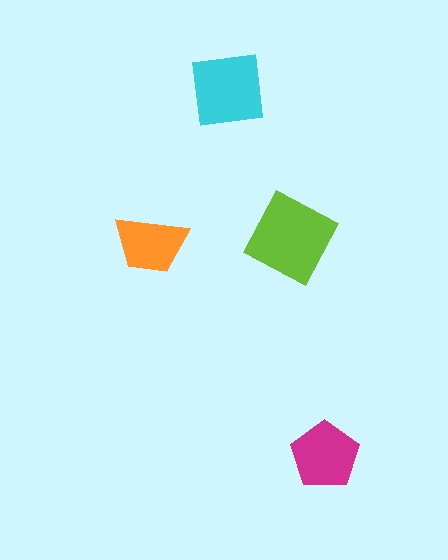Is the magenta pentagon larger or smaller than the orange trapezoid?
Larger.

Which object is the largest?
The lime square.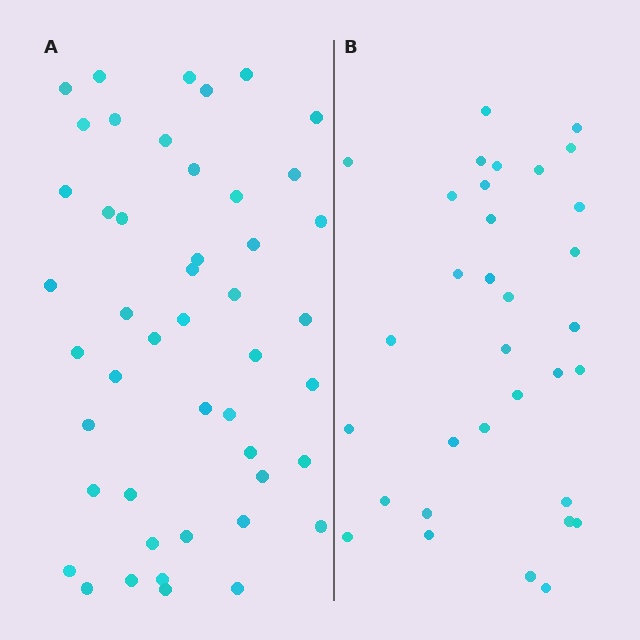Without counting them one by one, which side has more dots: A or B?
Region A (the left region) has more dots.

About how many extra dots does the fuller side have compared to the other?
Region A has approximately 15 more dots than region B.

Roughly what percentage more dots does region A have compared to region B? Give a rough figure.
About 40% more.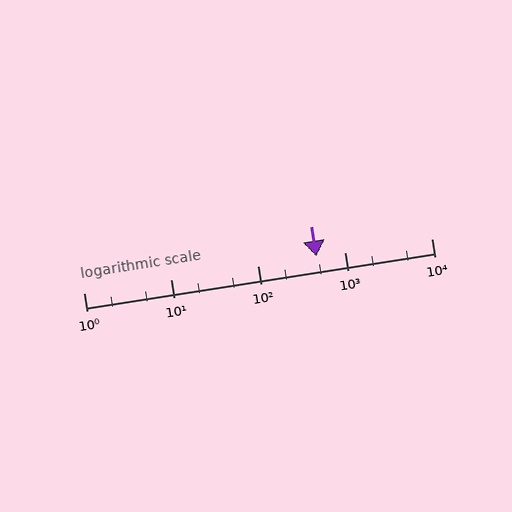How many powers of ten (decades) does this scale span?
The scale spans 4 decades, from 1 to 10000.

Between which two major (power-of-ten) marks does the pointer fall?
The pointer is between 100 and 1000.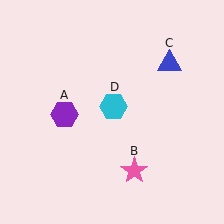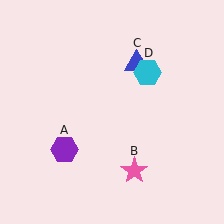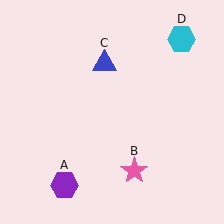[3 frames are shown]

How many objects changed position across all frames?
3 objects changed position: purple hexagon (object A), blue triangle (object C), cyan hexagon (object D).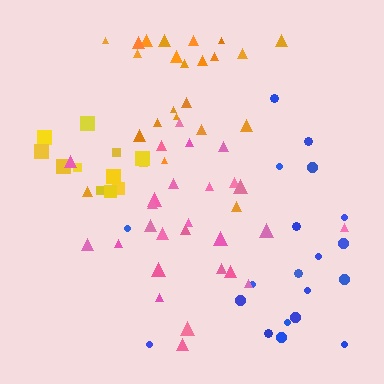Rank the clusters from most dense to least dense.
yellow, pink, orange, blue.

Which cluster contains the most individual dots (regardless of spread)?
Pink (28).